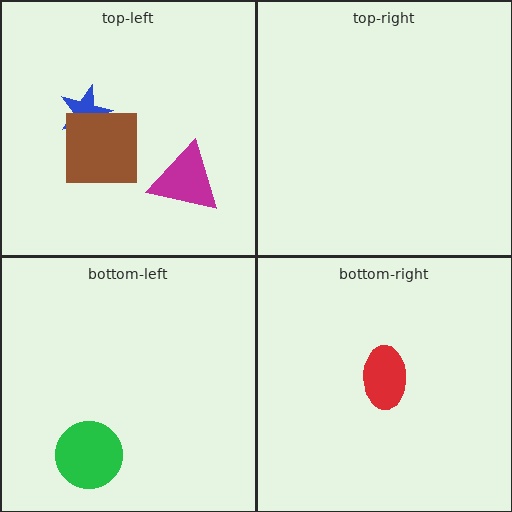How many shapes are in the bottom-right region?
1.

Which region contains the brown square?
The top-left region.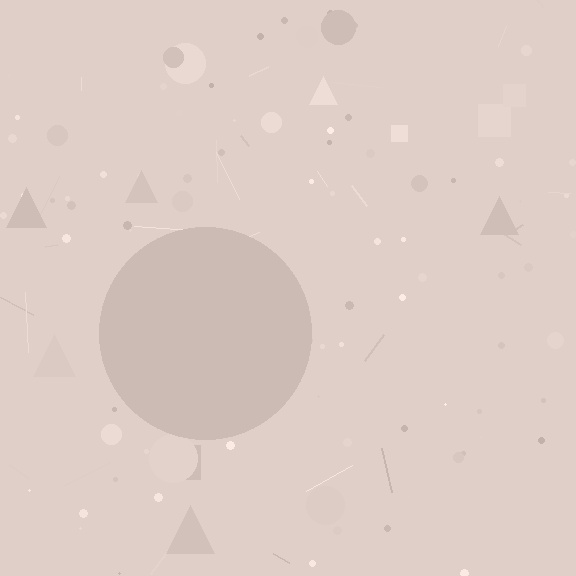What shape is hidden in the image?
A circle is hidden in the image.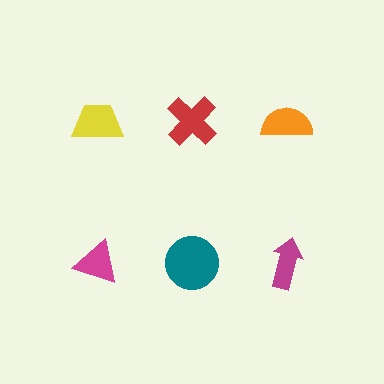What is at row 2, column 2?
A teal circle.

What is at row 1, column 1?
A yellow trapezoid.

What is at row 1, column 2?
A red cross.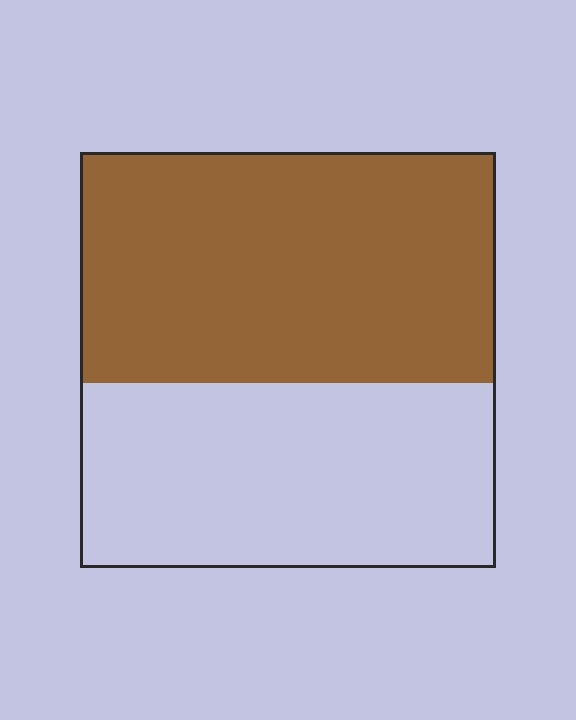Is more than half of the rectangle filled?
Yes.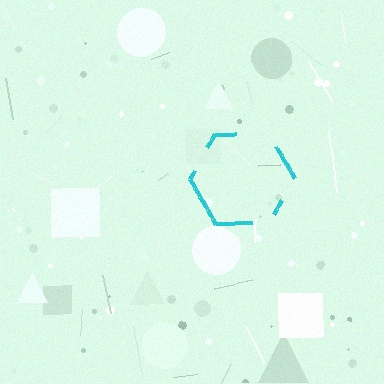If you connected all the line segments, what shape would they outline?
They would outline a hexagon.